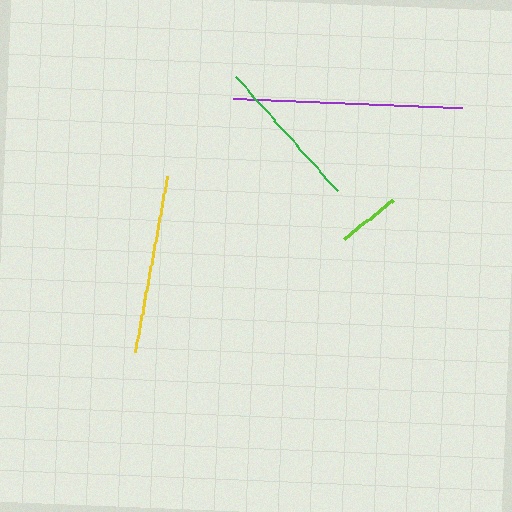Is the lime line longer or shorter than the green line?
The green line is longer than the lime line.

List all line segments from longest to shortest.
From longest to shortest: purple, yellow, green, lime.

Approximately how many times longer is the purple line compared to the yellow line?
The purple line is approximately 1.3 times the length of the yellow line.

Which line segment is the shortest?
The lime line is the shortest at approximately 63 pixels.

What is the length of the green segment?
The green segment is approximately 153 pixels long.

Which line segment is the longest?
The purple line is the longest at approximately 229 pixels.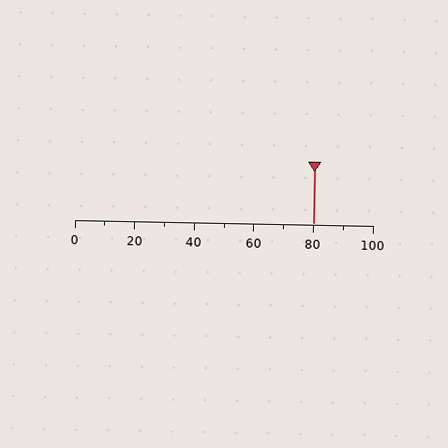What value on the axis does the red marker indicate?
The marker indicates approximately 80.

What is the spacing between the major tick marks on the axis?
The major ticks are spaced 20 apart.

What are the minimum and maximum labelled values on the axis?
The axis runs from 0 to 100.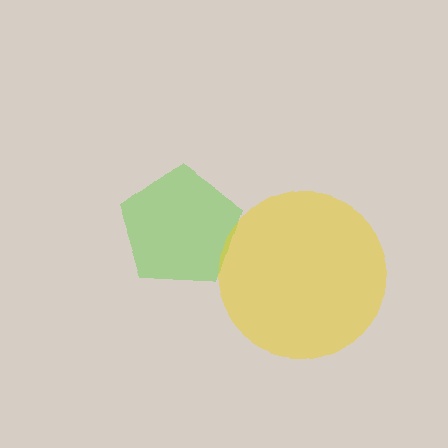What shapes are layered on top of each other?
The layered shapes are: a lime pentagon, a yellow circle.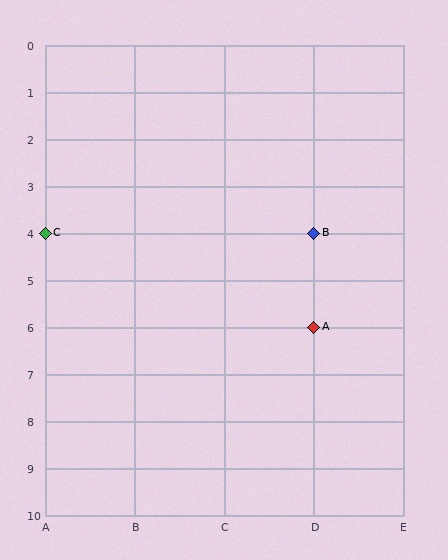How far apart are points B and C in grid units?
Points B and C are 3 columns apart.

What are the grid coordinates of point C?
Point C is at grid coordinates (A, 4).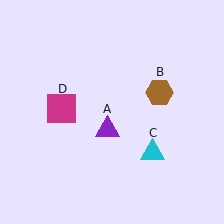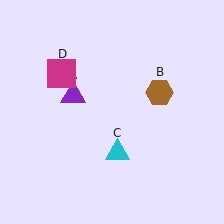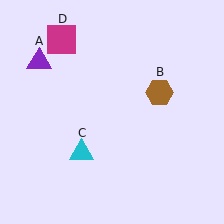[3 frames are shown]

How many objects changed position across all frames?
3 objects changed position: purple triangle (object A), cyan triangle (object C), magenta square (object D).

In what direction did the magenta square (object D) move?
The magenta square (object D) moved up.